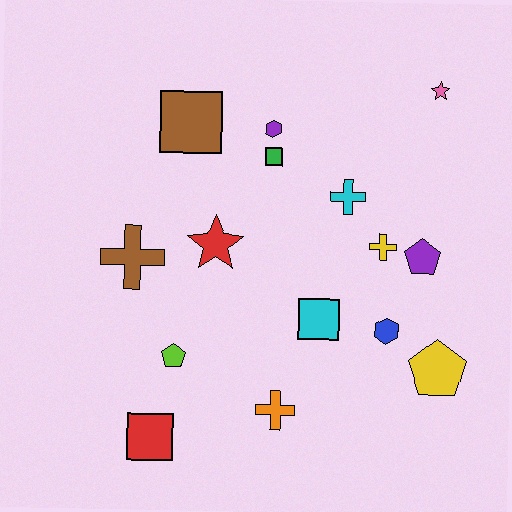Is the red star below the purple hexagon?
Yes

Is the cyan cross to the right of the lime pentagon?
Yes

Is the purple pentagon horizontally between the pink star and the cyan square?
Yes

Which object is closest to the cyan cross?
The yellow cross is closest to the cyan cross.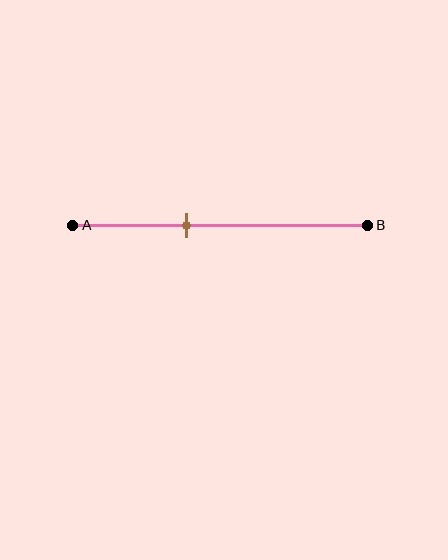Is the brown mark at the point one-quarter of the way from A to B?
No, the mark is at about 40% from A, not at the 25% one-quarter point.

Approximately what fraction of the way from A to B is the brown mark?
The brown mark is approximately 40% of the way from A to B.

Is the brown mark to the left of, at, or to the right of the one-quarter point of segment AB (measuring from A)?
The brown mark is to the right of the one-quarter point of segment AB.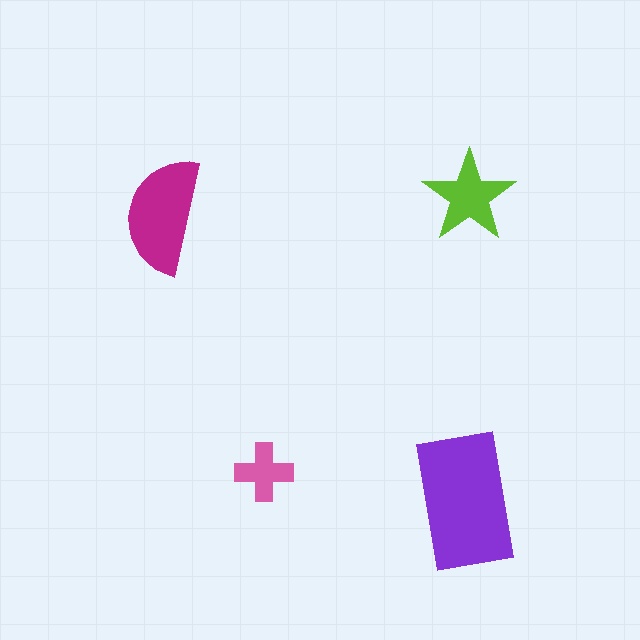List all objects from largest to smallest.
The purple rectangle, the magenta semicircle, the lime star, the pink cross.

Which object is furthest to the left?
The magenta semicircle is leftmost.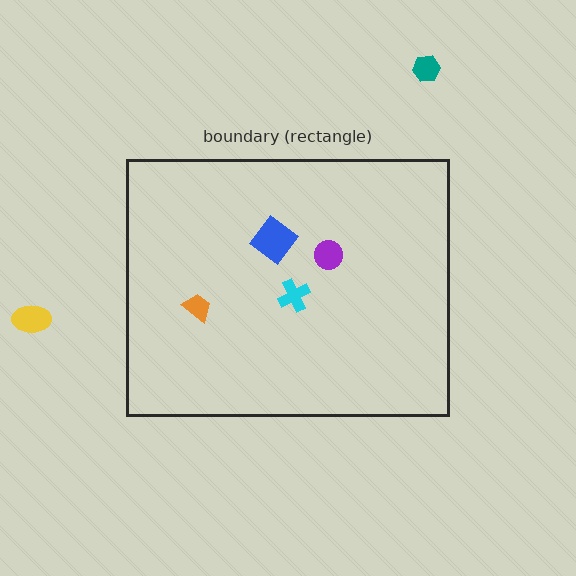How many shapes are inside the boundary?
4 inside, 2 outside.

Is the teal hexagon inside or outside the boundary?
Outside.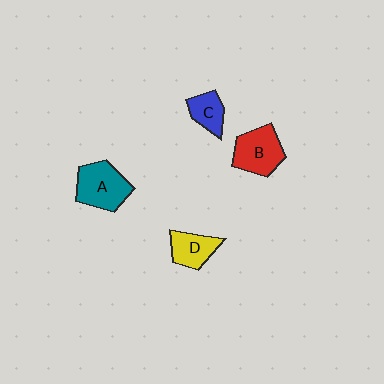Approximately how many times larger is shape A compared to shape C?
Approximately 1.8 times.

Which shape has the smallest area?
Shape C (blue).